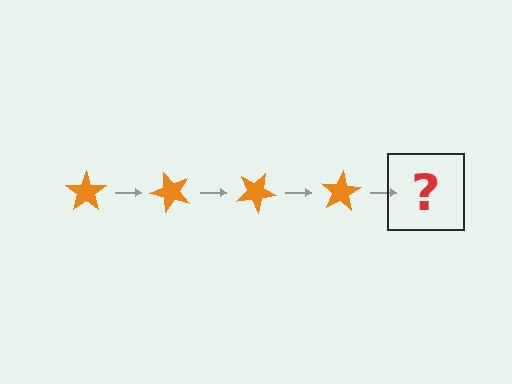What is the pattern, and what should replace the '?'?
The pattern is that the star rotates 50 degrees each step. The '?' should be an orange star rotated 200 degrees.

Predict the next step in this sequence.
The next step is an orange star rotated 200 degrees.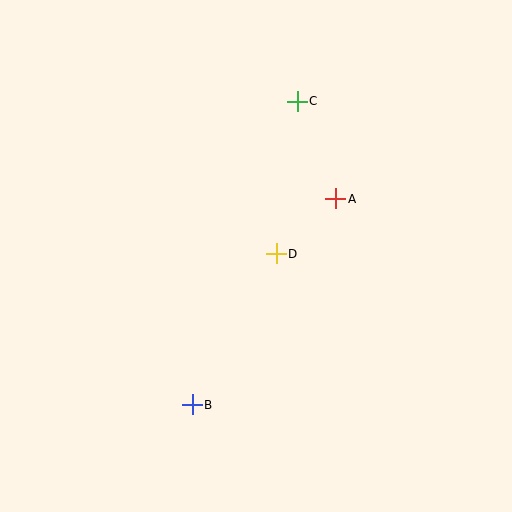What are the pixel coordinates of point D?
Point D is at (276, 254).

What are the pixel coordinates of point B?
Point B is at (192, 405).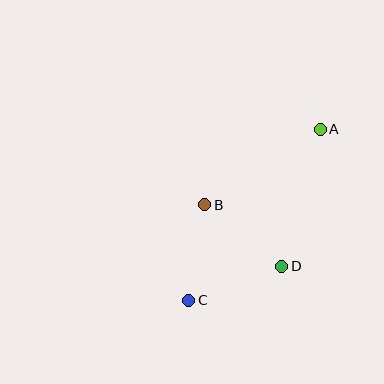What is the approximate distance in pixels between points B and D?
The distance between B and D is approximately 98 pixels.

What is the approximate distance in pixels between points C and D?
The distance between C and D is approximately 99 pixels.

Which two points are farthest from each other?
Points A and C are farthest from each other.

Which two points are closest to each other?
Points B and C are closest to each other.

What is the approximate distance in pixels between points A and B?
The distance between A and B is approximately 138 pixels.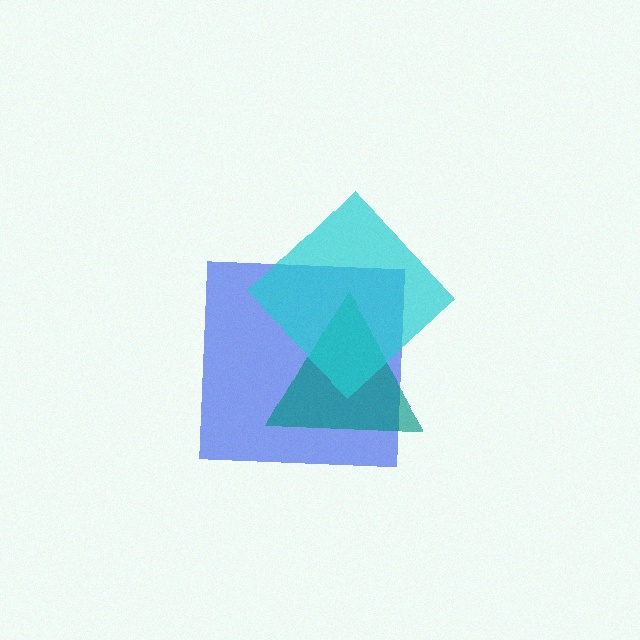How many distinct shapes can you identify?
There are 3 distinct shapes: a blue square, a teal triangle, a cyan diamond.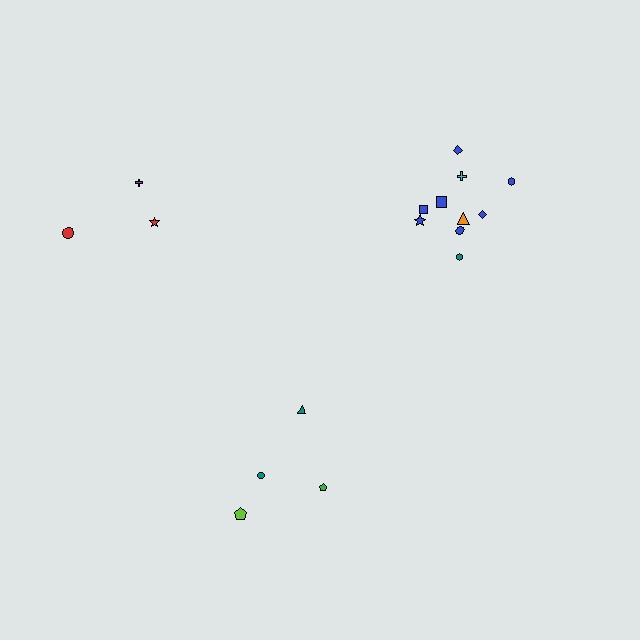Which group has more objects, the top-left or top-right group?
The top-right group.